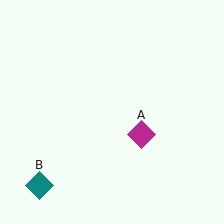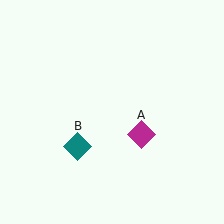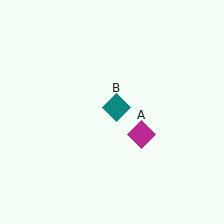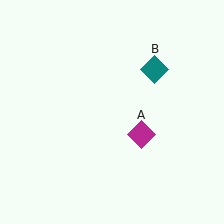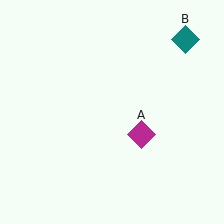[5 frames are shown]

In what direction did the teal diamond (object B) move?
The teal diamond (object B) moved up and to the right.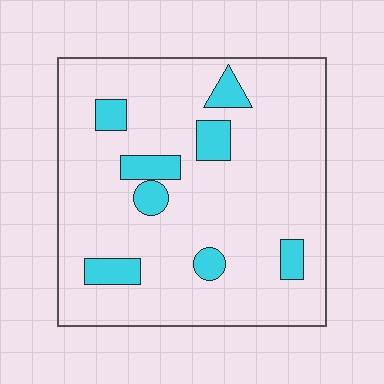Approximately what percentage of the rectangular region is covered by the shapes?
Approximately 15%.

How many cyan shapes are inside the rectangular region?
8.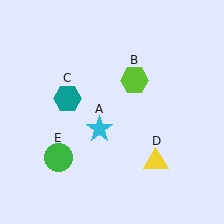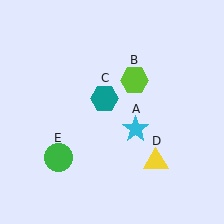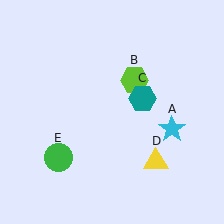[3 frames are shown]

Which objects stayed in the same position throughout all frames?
Lime hexagon (object B) and yellow triangle (object D) and green circle (object E) remained stationary.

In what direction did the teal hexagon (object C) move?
The teal hexagon (object C) moved right.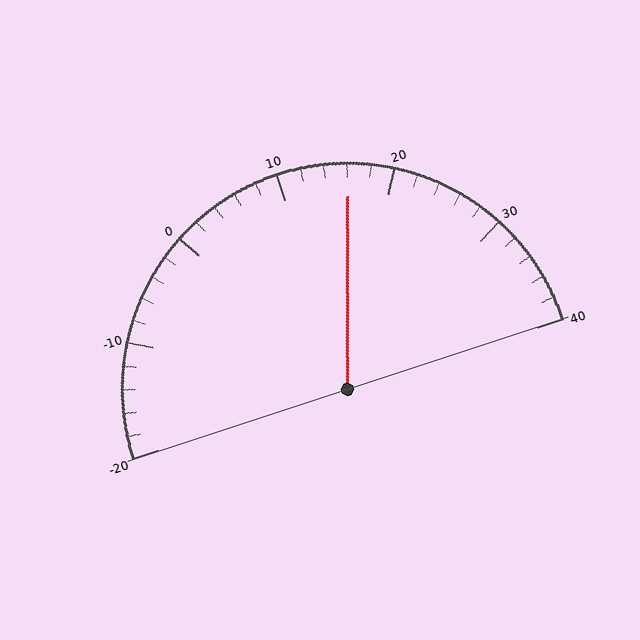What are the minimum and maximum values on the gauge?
The gauge ranges from -20 to 40.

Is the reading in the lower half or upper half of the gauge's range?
The reading is in the upper half of the range (-20 to 40).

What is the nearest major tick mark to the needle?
The nearest major tick mark is 20.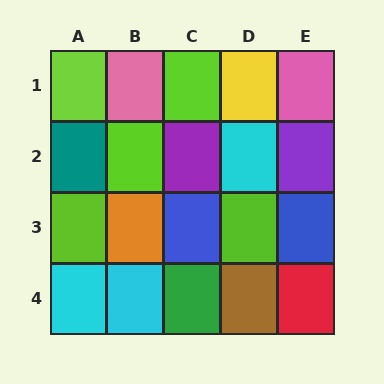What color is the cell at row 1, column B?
Pink.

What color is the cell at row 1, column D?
Yellow.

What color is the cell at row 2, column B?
Lime.